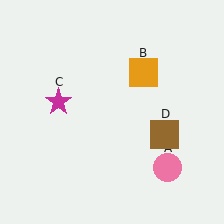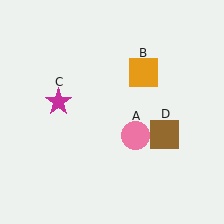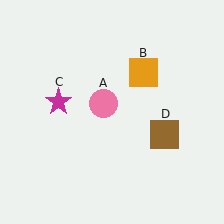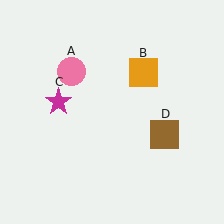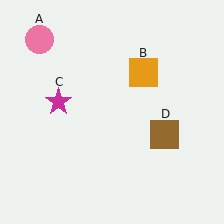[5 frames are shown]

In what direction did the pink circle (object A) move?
The pink circle (object A) moved up and to the left.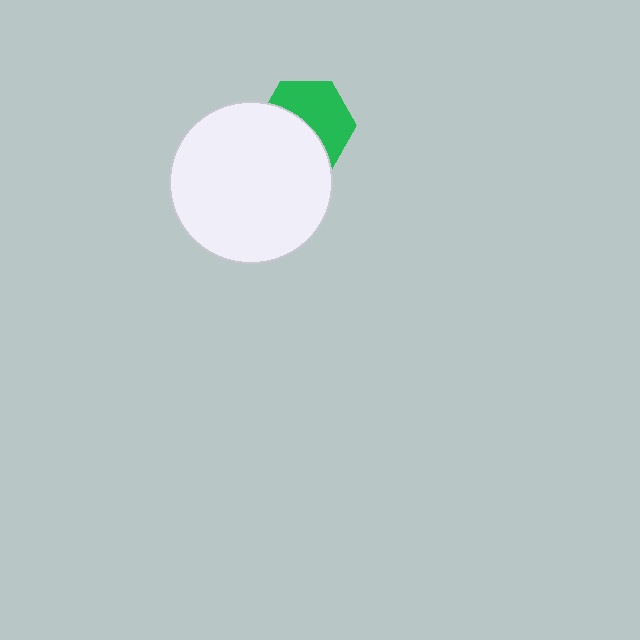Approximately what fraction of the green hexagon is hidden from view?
Roughly 47% of the green hexagon is hidden behind the white circle.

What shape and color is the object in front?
The object in front is a white circle.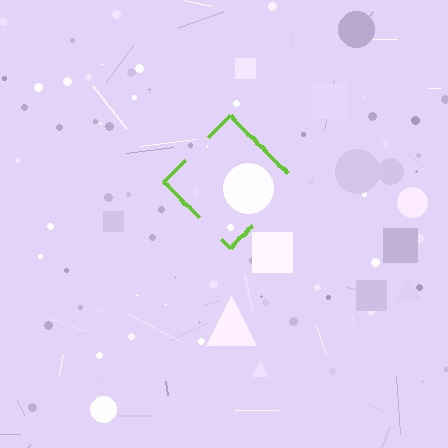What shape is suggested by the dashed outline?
The dashed outline suggests a diamond.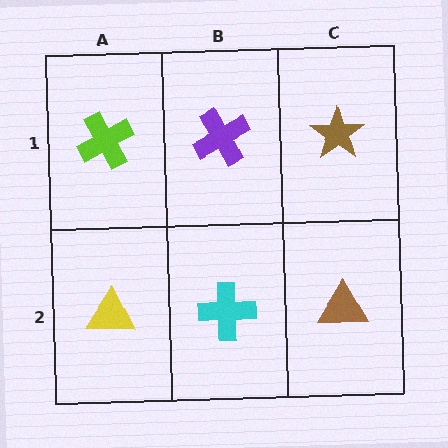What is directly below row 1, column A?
A yellow triangle.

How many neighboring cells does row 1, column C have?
2.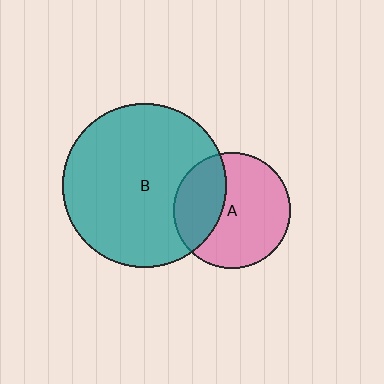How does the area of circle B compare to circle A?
Approximately 2.0 times.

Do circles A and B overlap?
Yes.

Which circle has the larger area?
Circle B (teal).